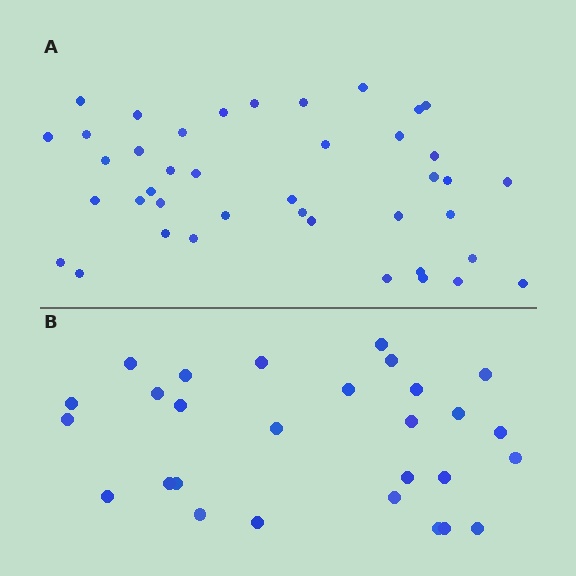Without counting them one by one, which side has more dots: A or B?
Region A (the top region) has more dots.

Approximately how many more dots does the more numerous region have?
Region A has approximately 15 more dots than region B.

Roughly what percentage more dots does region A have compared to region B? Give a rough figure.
About 45% more.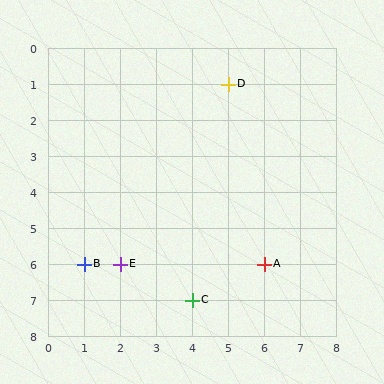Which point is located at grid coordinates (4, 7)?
Point C is at (4, 7).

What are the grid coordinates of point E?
Point E is at grid coordinates (2, 6).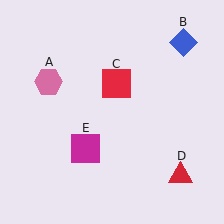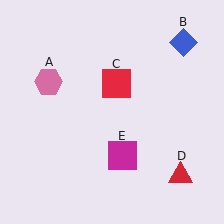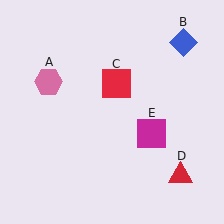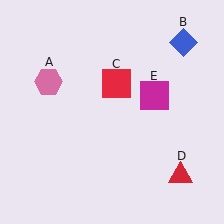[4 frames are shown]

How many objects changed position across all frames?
1 object changed position: magenta square (object E).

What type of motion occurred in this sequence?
The magenta square (object E) rotated counterclockwise around the center of the scene.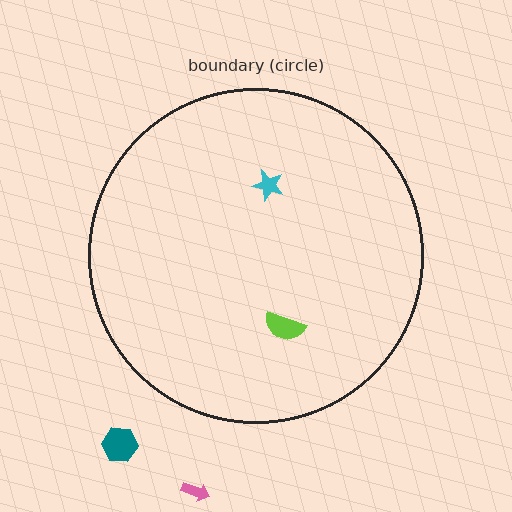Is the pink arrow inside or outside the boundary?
Outside.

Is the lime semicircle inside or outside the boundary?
Inside.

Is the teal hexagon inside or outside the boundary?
Outside.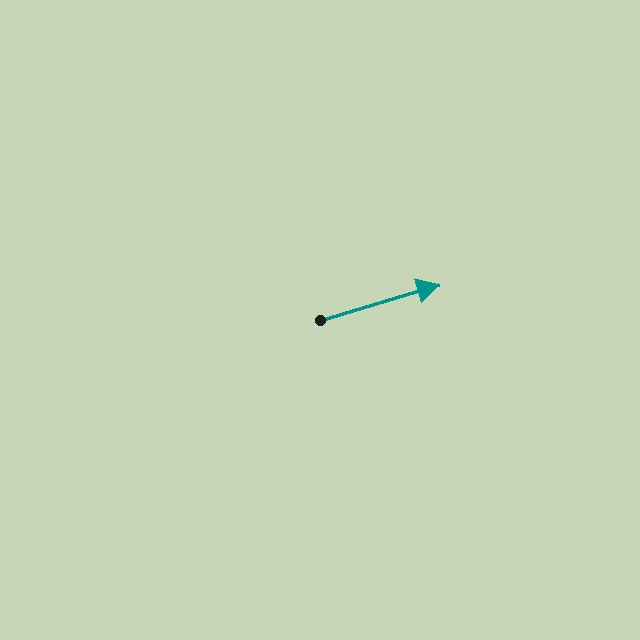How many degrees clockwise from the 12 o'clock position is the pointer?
Approximately 74 degrees.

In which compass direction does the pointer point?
East.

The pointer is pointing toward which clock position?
Roughly 2 o'clock.